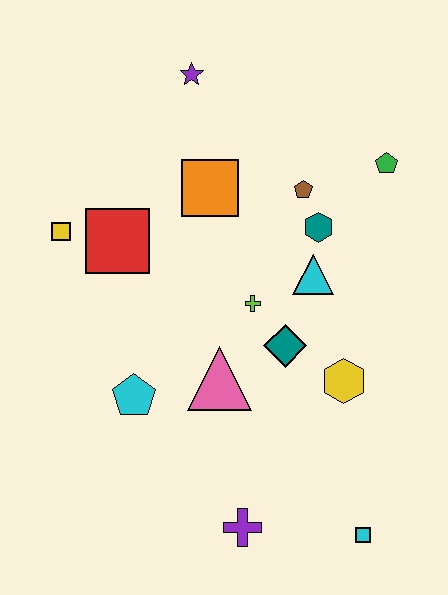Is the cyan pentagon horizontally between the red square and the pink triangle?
Yes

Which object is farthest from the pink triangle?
The purple star is farthest from the pink triangle.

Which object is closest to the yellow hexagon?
The teal diamond is closest to the yellow hexagon.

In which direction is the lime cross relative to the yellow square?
The lime cross is to the right of the yellow square.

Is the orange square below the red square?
No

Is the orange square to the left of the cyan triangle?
Yes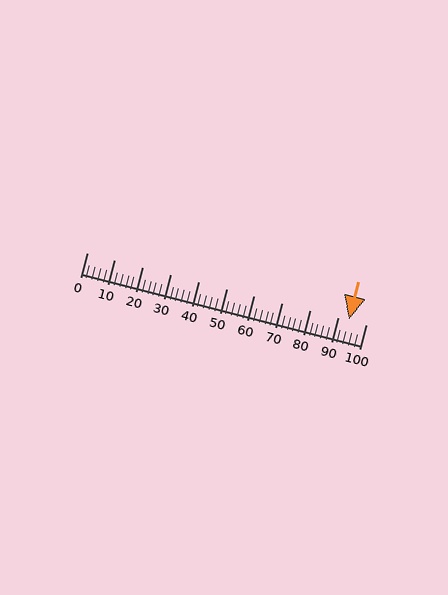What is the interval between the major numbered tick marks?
The major tick marks are spaced 10 units apart.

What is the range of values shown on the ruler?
The ruler shows values from 0 to 100.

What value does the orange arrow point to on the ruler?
The orange arrow points to approximately 94.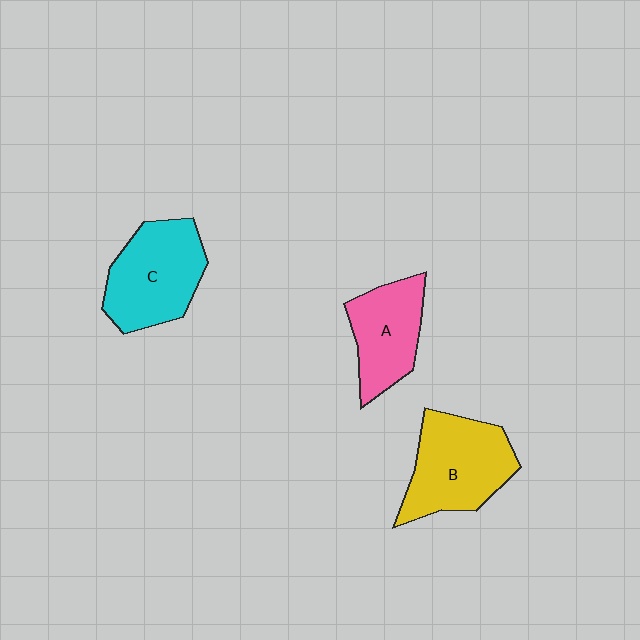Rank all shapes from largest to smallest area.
From largest to smallest: B (yellow), C (cyan), A (pink).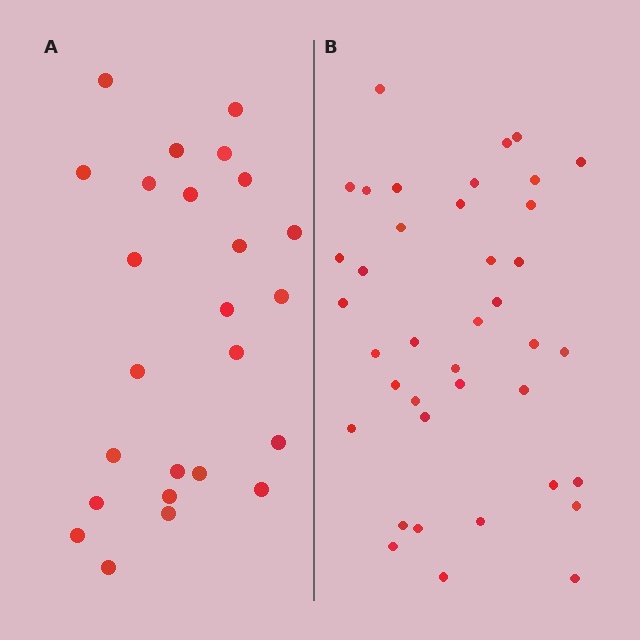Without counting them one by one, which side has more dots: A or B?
Region B (the right region) has more dots.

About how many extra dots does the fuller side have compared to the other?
Region B has approximately 15 more dots than region A.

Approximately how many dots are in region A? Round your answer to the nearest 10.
About 20 dots. (The exact count is 25, which rounds to 20.)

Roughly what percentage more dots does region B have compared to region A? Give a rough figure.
About 55% more.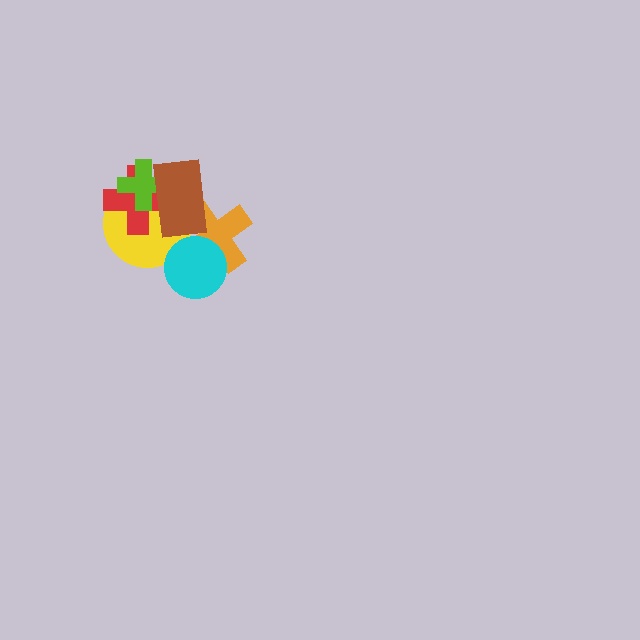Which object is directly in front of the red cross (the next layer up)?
The lime cross is directly in front of the red cross.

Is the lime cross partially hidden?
Yes, it is partially covered by another shape.